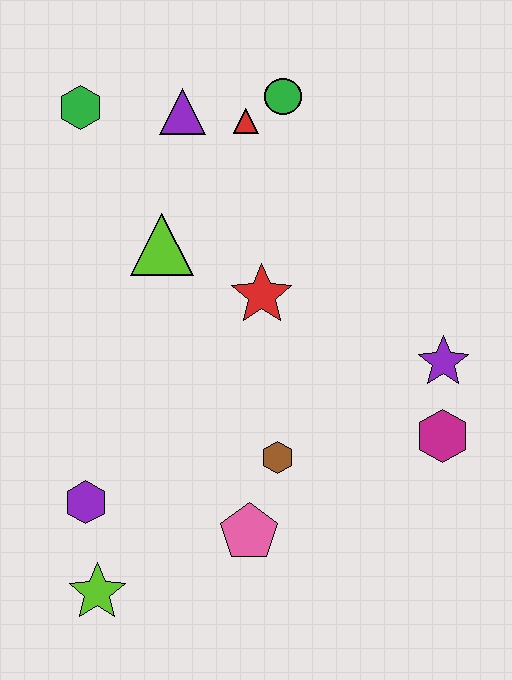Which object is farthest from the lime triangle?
The lime star is farthest from the lime triangle.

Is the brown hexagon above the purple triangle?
No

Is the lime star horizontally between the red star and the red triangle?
No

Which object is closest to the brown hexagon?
The pink pentagon is closest to the brown hexagon.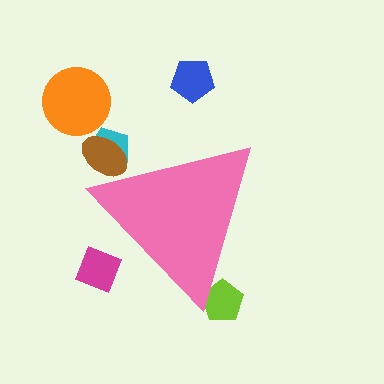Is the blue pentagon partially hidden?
No, the blue pentagon is fully visible.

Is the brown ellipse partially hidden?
Yes, the brown ellipse is partially hidden behind the pink triangle.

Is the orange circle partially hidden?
No, the orange circle is fully visible.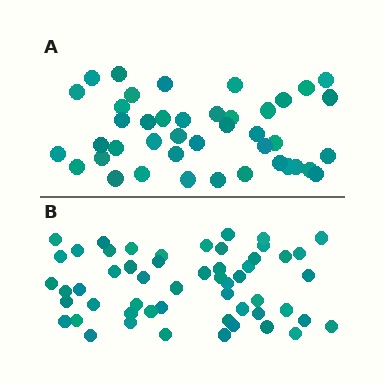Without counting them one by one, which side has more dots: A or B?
Region B (the bottom region) has more dots.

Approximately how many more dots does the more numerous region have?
Region B has roughly 12 or so more dots than region A.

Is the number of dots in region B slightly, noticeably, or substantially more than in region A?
Region B has noticeably more, but not dramatically so. The ratio is roughly 1.3 to 1.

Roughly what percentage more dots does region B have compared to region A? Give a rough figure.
About 30% more.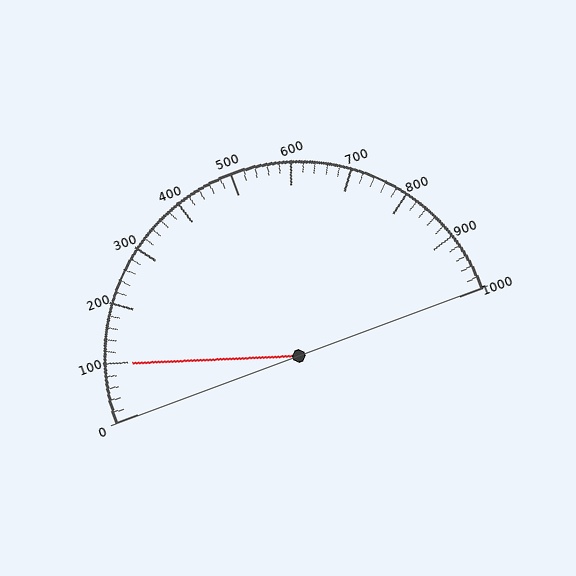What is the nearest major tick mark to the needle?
The nearest major tick mark is 100.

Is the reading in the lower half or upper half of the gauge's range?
The reading is in the lower half of the range (0 to 1000).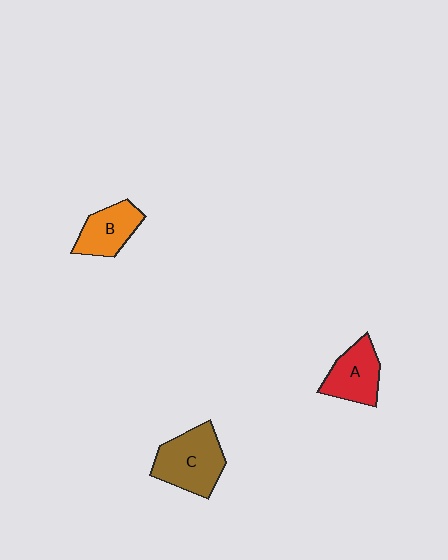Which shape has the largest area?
Shape C (brown).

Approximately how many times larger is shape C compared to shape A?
Approximately 1.3 times.